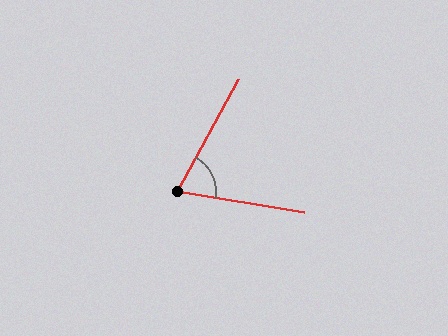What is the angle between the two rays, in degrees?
Approximately 70 degrees.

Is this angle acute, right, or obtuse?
It is acute.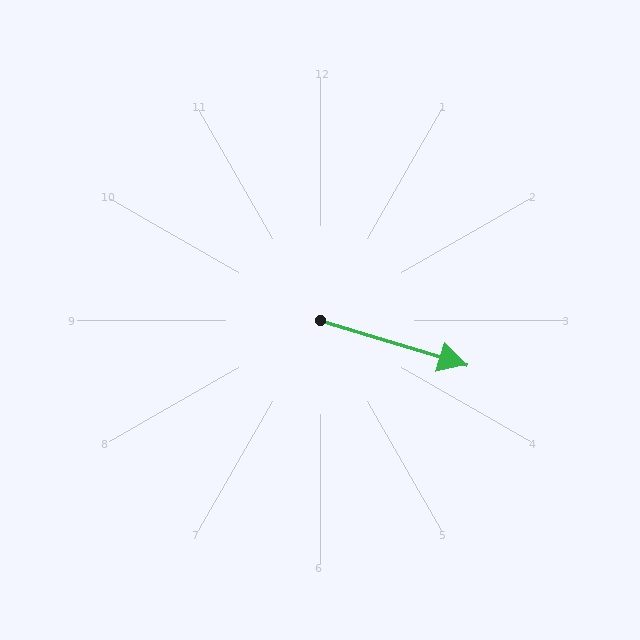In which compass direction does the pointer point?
East.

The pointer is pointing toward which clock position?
Roughly 4 o'clock.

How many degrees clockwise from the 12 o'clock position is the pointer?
Approximately 107 degrees.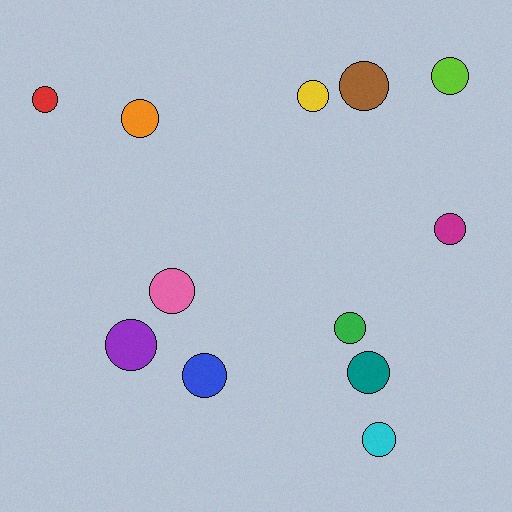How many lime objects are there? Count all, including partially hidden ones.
There is 1 lime object.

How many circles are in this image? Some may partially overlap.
There are 12 circles.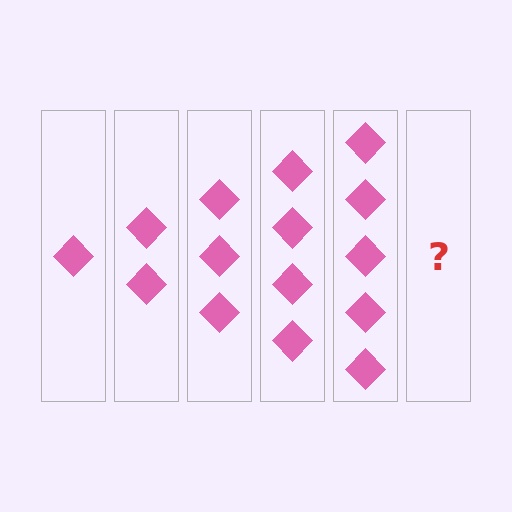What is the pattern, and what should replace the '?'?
The pattern is that each step adds one more diamond. The '?' should be 6 diamonds.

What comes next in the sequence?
The next element should be 6 diamonds.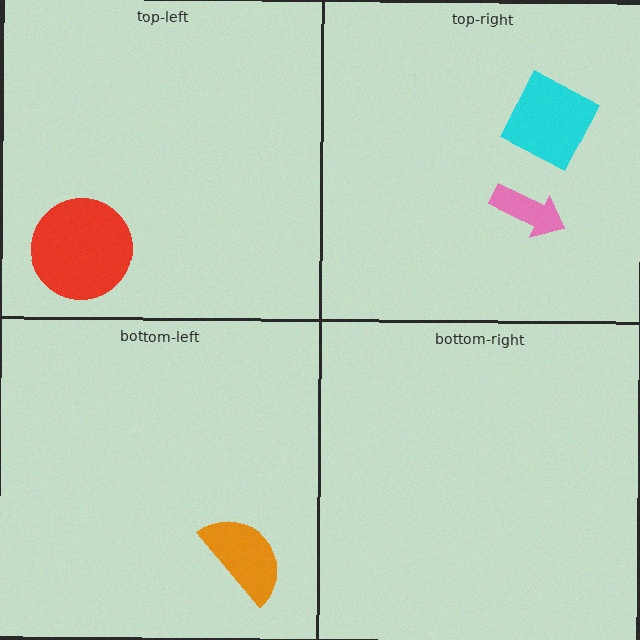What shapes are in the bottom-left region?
The orange semicircle.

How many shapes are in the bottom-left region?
1.